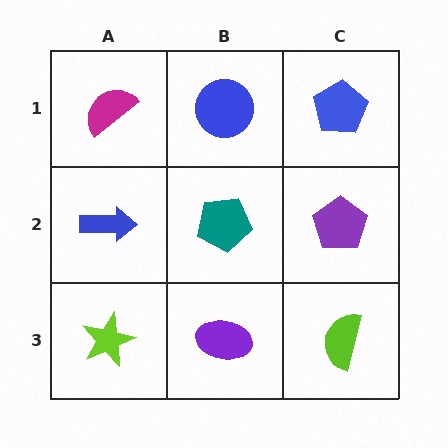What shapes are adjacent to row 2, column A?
A magenta semicircle (row 1, column A), a lime star (row 3, column A), a teal pentagon (row 2, column B).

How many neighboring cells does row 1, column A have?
2.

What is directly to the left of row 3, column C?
A purple ellipse.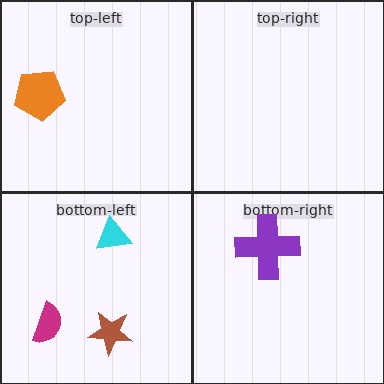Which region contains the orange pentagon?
The top-left region.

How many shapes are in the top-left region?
1.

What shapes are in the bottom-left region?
The magenta semicircle, the brown star, the cyan triangle.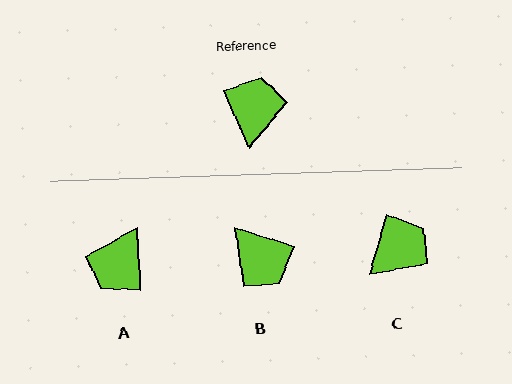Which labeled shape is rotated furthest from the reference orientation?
A, about 160 degrees away.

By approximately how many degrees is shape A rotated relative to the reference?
Approximately 160 degrees counter-clockwise.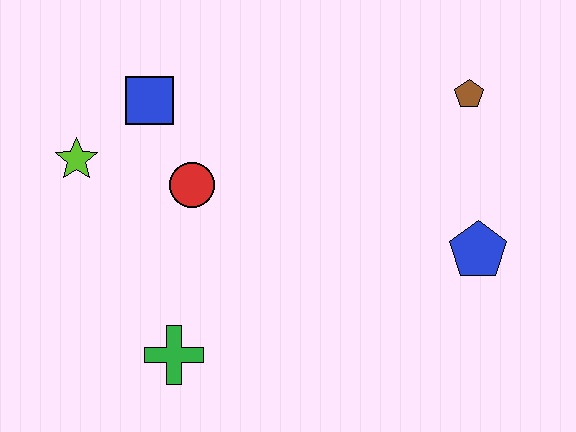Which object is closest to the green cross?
The red circle is closest to the green cross.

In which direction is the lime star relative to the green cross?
The lime star is above the green cross.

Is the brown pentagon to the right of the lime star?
Yes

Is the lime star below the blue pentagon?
No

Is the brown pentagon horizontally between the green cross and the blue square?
No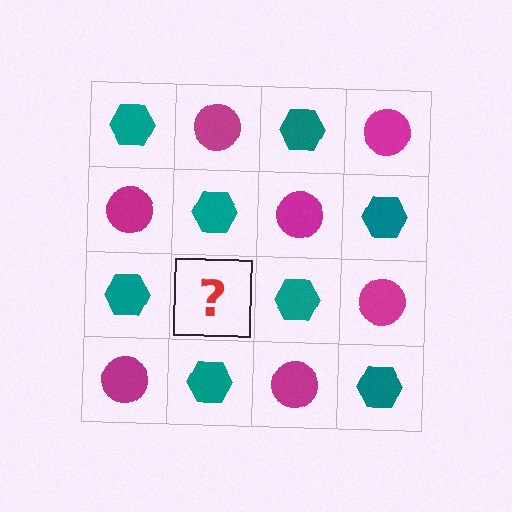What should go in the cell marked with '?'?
The missing cell should contain a magenta circle.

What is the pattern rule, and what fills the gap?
The rule is that it alternates teal hexagon and magenta circle in a checkerboard pattern. The gap should be filled with a magenta circle.